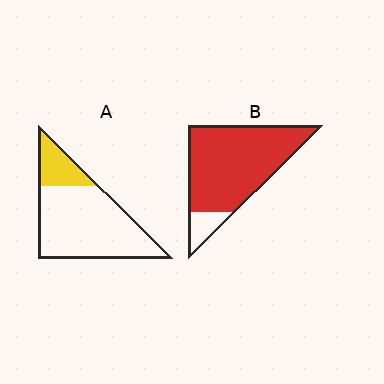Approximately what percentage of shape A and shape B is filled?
A is approximately 20% and B is approximately 90%.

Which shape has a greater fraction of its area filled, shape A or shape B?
Shape B.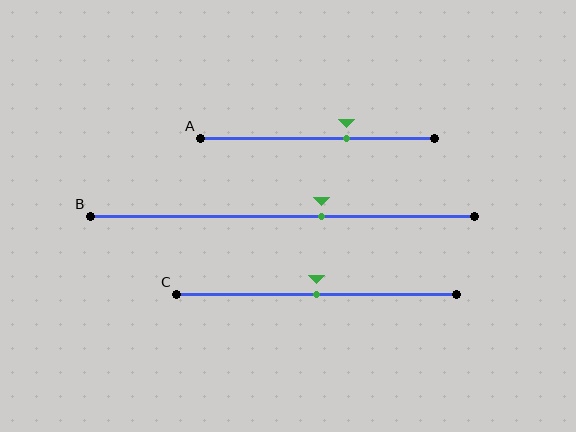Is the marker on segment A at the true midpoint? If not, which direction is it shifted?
No, the marker on segment A is shifted to the right by about 12% of the segment length.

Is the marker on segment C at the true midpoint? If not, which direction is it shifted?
Yes, the marker on segment C is at the true midpoint.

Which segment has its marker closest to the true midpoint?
Segment C has its marker closest to the true midpoint.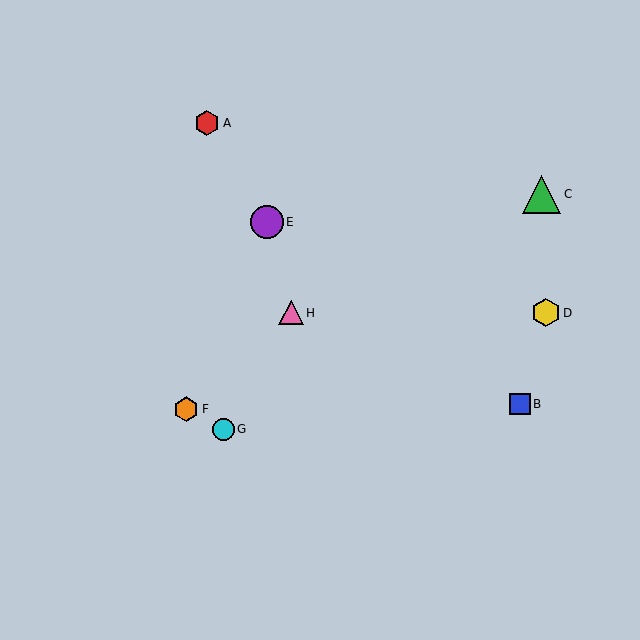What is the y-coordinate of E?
Object E is at y≈222.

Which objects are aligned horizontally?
Objects D, H are aligned horizontally.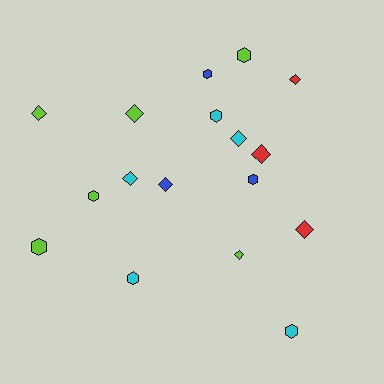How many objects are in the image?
There are 17 objects.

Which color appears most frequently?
Lime, with 6 objects.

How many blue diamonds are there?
There is 1 blue diamond.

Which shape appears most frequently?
Diamond, with 9 objects.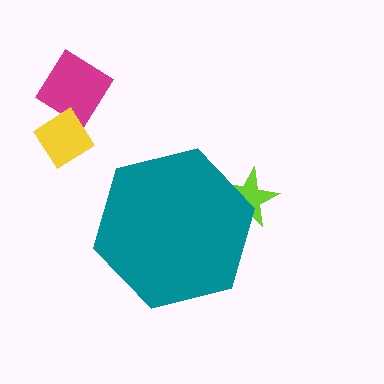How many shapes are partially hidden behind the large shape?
1 shape is partially hidden.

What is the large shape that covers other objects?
A teal hexagon.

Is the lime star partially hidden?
Yes, the lime star is partially hidden behind the teal hexagon.